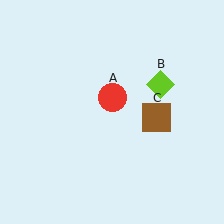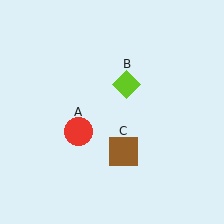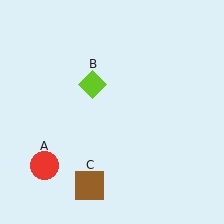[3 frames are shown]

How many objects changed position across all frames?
3 objects changed position: red circle (object A), lime diamond (object B), brown square (object C).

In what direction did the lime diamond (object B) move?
The lime diamond (object B) moved left.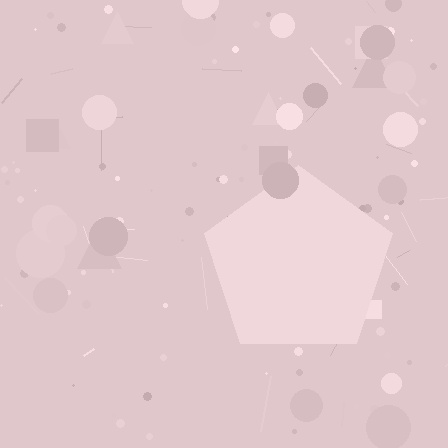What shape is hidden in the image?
A pentagon is hidden in the image.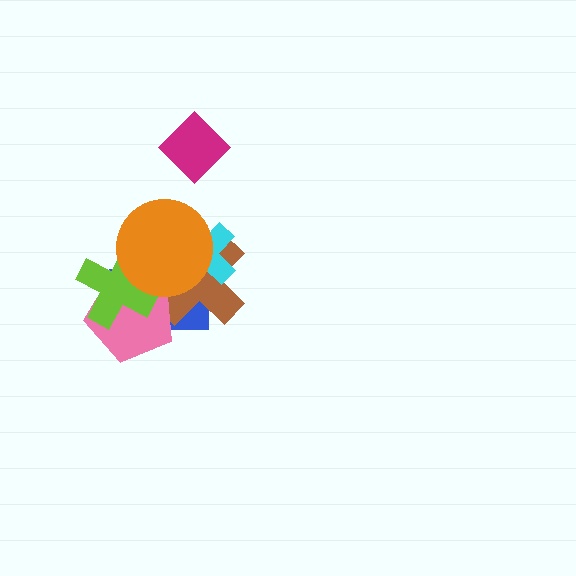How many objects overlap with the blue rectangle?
5 objects overlap with the blue rectangle.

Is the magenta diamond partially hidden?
No, no other shape covers it.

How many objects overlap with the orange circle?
5 objects overlap with the orange circle.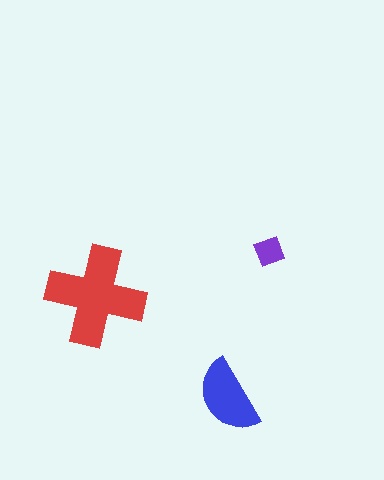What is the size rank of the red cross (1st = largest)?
1st.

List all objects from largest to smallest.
The red cross, the blue semicircle, the purple diamond.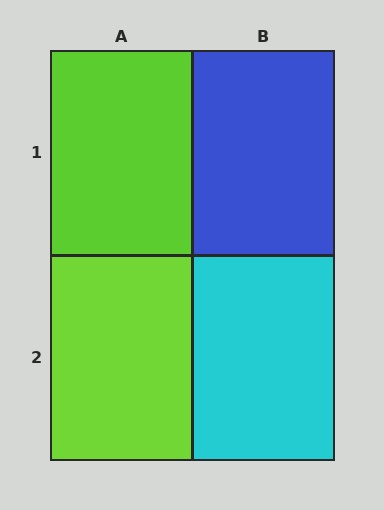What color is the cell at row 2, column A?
Lime.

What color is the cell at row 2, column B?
Cyan.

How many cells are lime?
2 cells are lime.